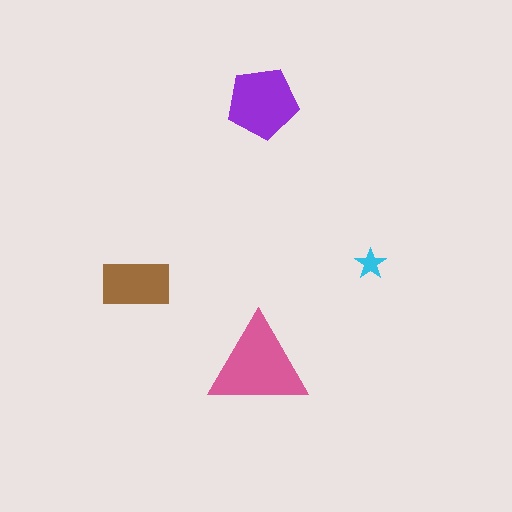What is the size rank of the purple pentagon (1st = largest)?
2nd.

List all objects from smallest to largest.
The cyan star, the brown rectangle, the purple pentagon, the pink triangle.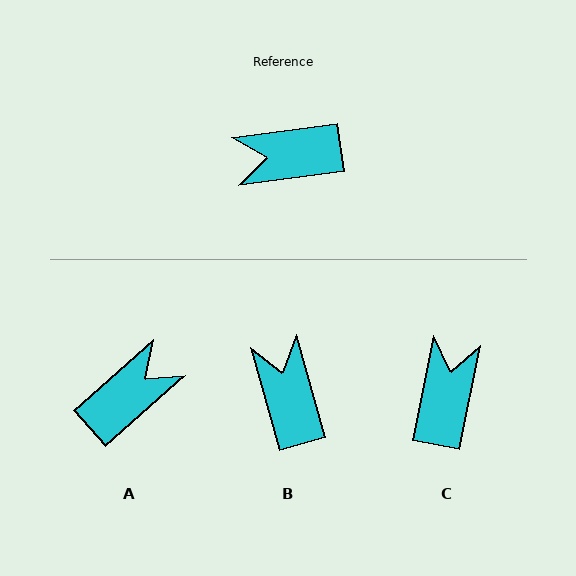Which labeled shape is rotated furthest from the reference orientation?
A, about 146 degrees away.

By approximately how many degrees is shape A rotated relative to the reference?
Approximately 146 degrees clockwise.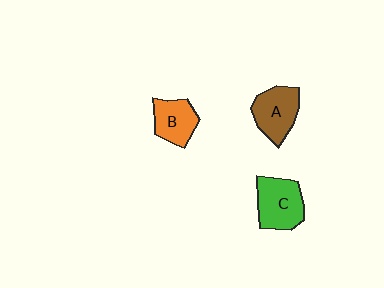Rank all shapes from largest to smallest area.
From largest to smallest: C (green), A (brown), B (orange).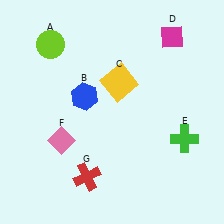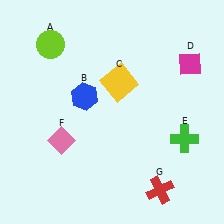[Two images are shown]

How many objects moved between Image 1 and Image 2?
2 objects moved between the two images.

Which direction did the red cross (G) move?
The red cross (G) moved right.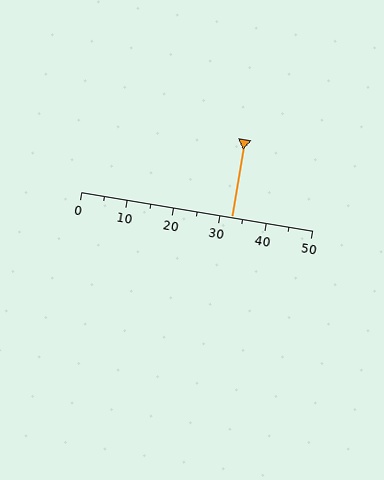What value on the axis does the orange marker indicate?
The marker indicates approximately 32.5.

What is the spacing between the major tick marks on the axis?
The major ticks are spaced 10 apart.